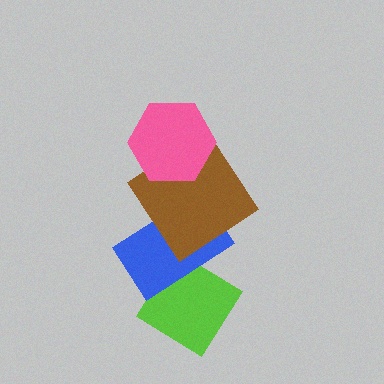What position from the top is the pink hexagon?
The pink hexagon is 1st from the top.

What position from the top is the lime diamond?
The lime diamond is 4th from the top.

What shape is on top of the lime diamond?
The blue rectangle is on top of the lime diamond.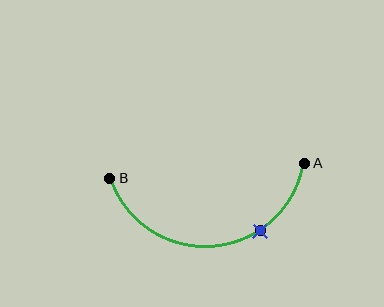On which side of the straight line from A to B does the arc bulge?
The arc bulges below the straight line connecting A and B.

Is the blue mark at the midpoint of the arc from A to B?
No. The blue mark lies on the arc but is closer to endpoint A. The arc midpoint would be at the point on the curve equidistant along the arc from both A and B.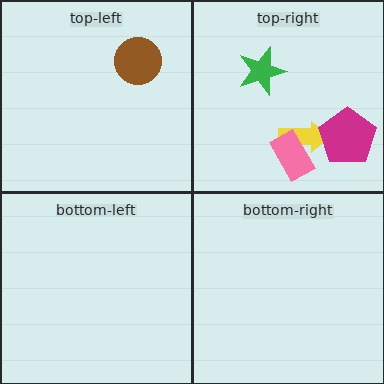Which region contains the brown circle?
The top-left region.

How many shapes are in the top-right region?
4.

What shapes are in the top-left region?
The brown circle.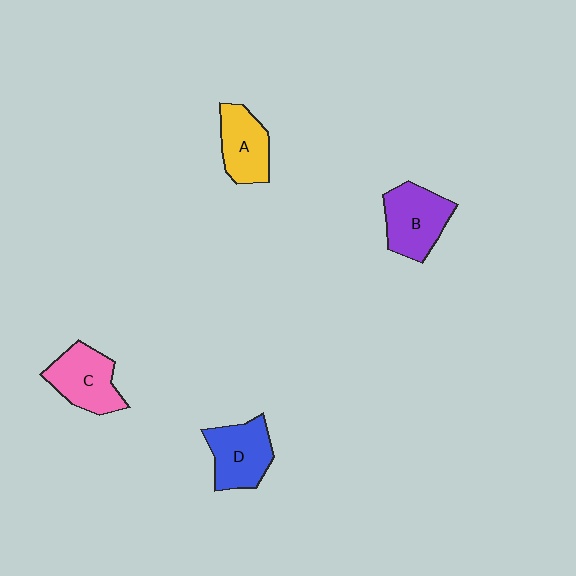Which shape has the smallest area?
Shape A (yellow).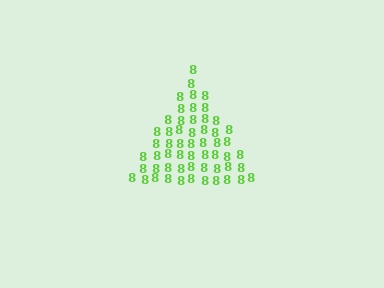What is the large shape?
The large shape is a triangle.